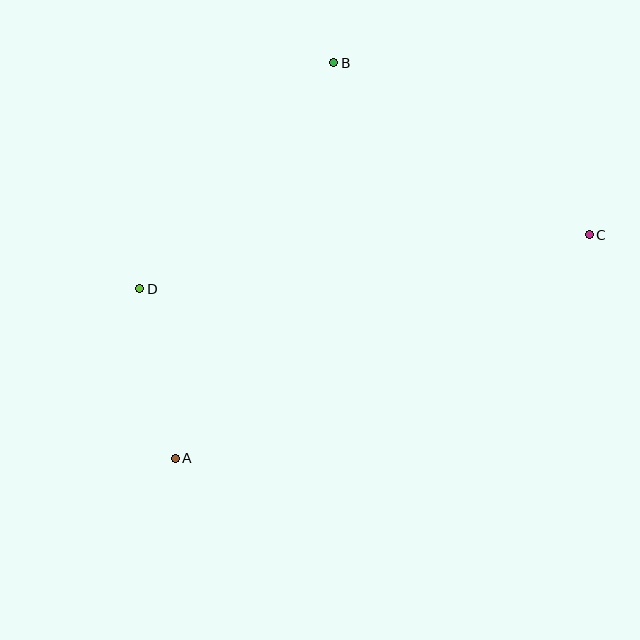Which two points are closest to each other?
Points A and D are closest to each other.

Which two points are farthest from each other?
Points A and C are farthest from each other.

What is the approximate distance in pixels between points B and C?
The distance between B and C is approximately 308 pixels.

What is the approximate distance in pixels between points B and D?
The distance between B and D is approximately 298 pixels.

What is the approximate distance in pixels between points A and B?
The distance between A and B is approximately 426 pixels.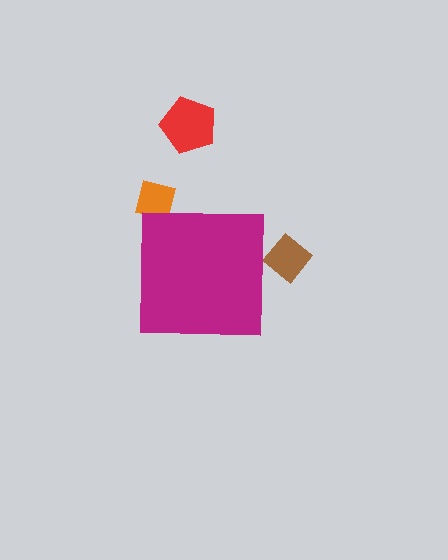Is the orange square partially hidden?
Yes, the orange square is partially hidden behind the magenta square.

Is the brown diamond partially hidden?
Yes, the brown diamond is partially hidden behind the magenta square.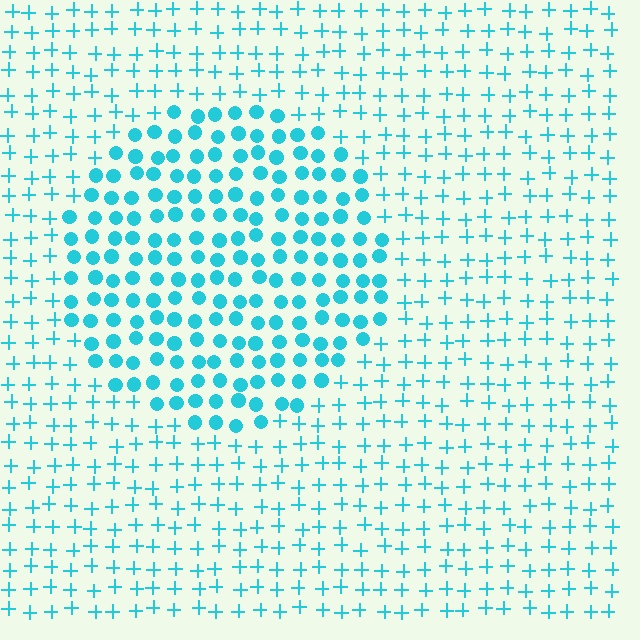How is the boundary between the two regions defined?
The boundary is defined by a change in element shape: circles inside vs. plus signs outside. All elements share the same color and spacing.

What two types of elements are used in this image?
The image uses circles inside the circle region and plus signs outside it.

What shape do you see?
I see a circle.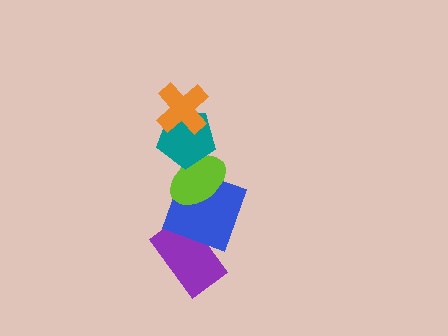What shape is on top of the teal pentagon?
The orange cross is on top of the teal pentagon.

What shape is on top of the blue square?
The lime ellipse is on top of the blue square.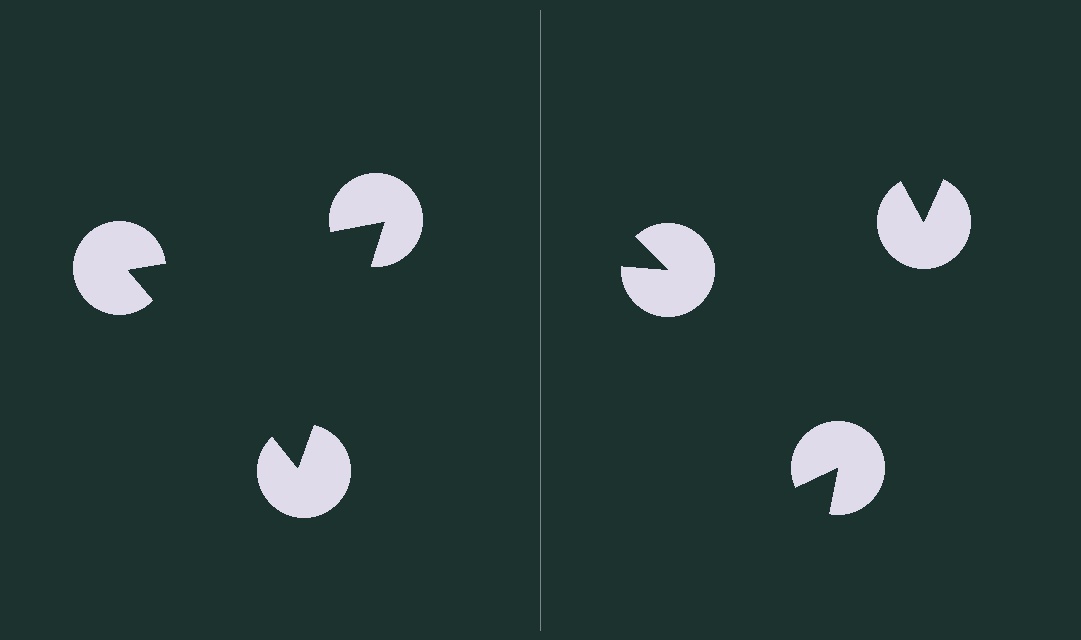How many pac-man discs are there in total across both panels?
6 — 3 on each side.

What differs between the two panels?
The pac-man discs are positioned identically on both sides; only the wedge orientations differ. On the left they align to a triangle; on the right they are misaligned.